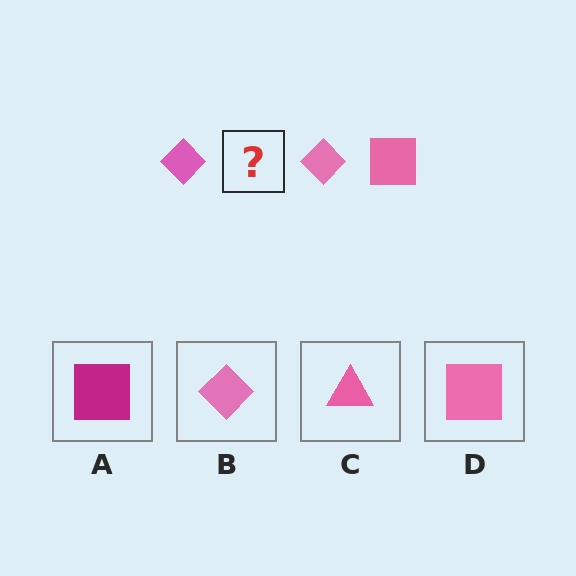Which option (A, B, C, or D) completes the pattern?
D.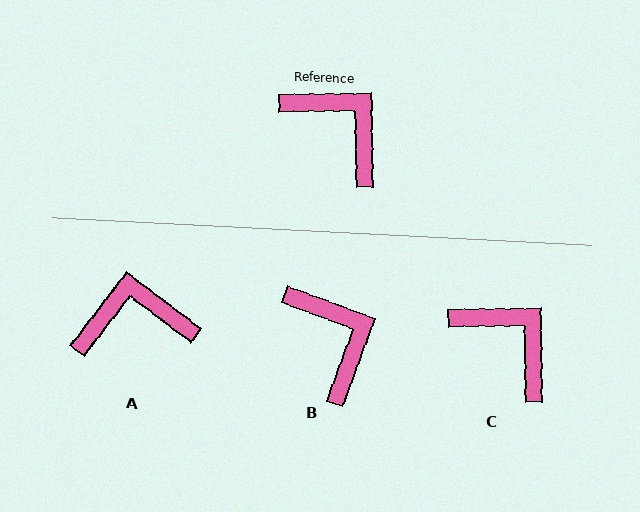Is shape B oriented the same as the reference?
No, it is off by about 21 degrees.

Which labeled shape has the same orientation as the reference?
C.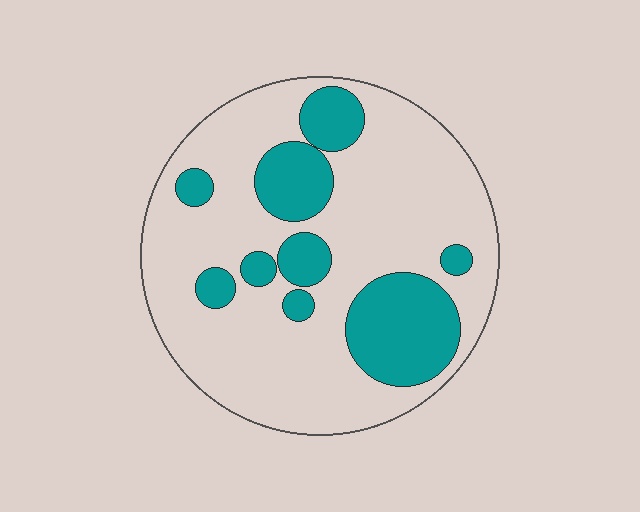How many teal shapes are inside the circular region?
9.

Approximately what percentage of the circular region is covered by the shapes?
Approximately 25%.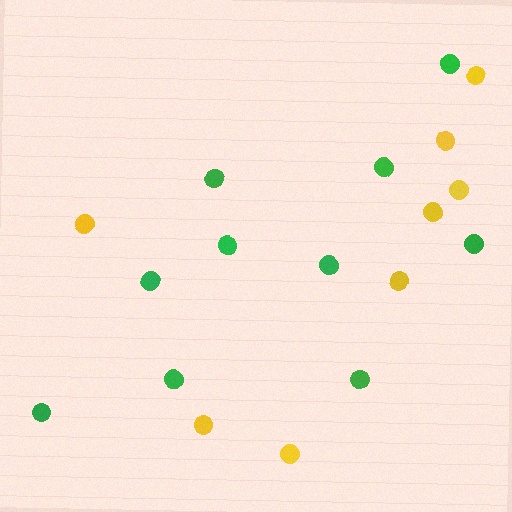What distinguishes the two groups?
There are 2 groups: one group of yellow circles (8) and one group of green circles (10).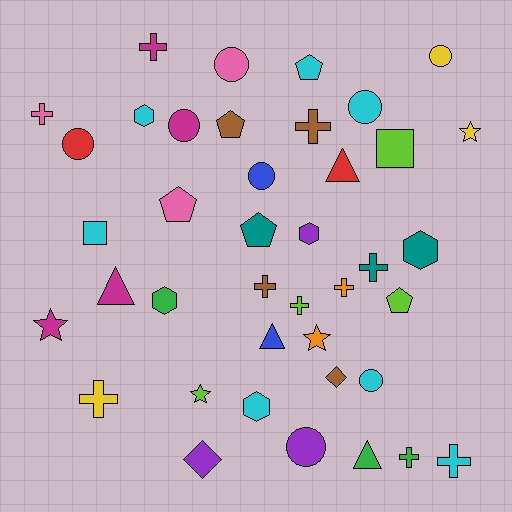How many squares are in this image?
There are 2 squares.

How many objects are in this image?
There are 40 objects.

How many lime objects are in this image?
There are 4 lime objects.